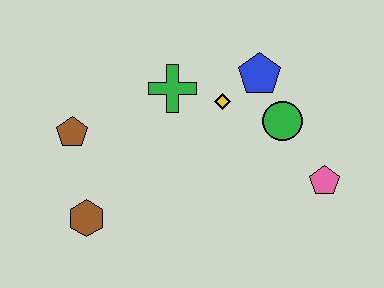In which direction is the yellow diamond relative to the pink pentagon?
The yellow diamond is to the left of the pink pentagon.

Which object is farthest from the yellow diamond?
The brown hexagon is farthest from the yellow diamond.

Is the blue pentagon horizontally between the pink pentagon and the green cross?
Yes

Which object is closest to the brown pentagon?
The brown hexagon is closest to the brown pentagon.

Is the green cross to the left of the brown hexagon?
No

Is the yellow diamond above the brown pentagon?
Yes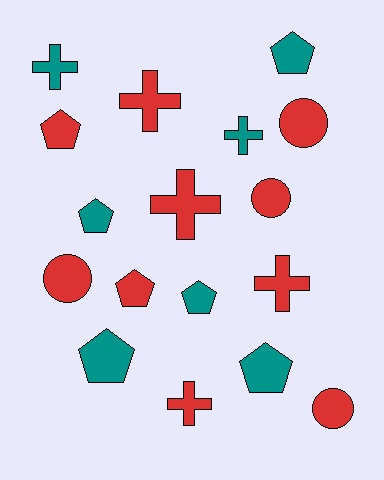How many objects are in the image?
There are 17 objects.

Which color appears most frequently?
Red, with 10 objects.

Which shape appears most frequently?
Pentagon, with 7 objects.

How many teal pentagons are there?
There are 5 teal pentagons.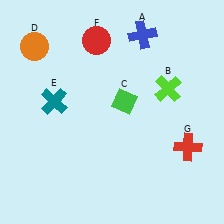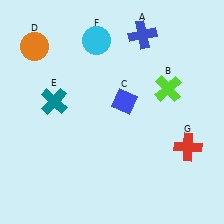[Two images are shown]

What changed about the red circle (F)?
In Image 1, F is red. In Image 2, it changed to cyan.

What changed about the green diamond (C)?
In Image 1, C is green. In Image 2, it changed to blue.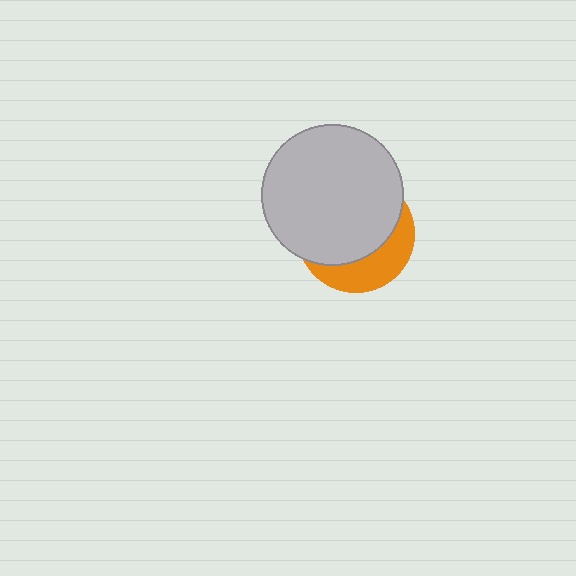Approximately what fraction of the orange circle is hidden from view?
Roughly 68% of the orange circle is hidden behind the light gray circle.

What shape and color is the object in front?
The object in front is a light gray circle.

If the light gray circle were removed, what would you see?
You would see the complete orange circle.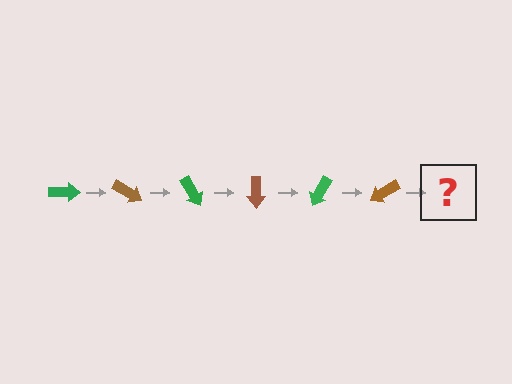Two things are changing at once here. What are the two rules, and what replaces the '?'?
The two rules are that it rotates 30 degrees each step and the color cycles through green and brown. The '?' should be a green arrow, rotated 180 degrees from the start.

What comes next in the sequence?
The next element should be a green arrow, rotated 180 degrees from the start.